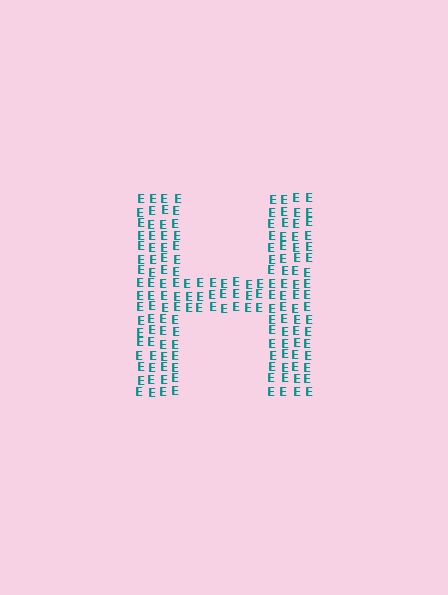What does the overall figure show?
The overall figure shows the letter H.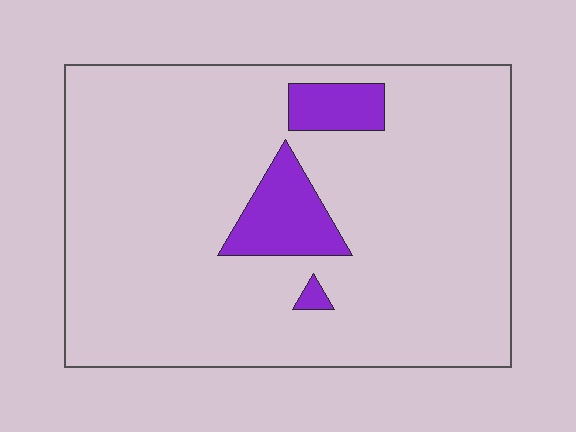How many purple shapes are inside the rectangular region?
3.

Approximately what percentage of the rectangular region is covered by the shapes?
Approximately 10%.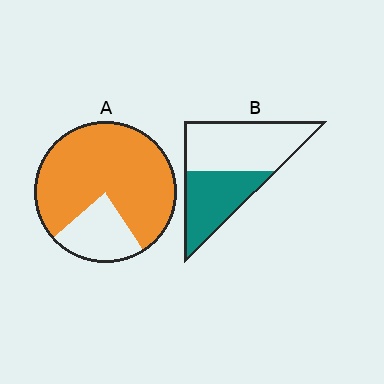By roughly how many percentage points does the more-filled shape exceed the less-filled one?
By roughly 35 percentage points (A over B).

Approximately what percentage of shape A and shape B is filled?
A is approximately 80% and B is approximately 40%.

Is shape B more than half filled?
No.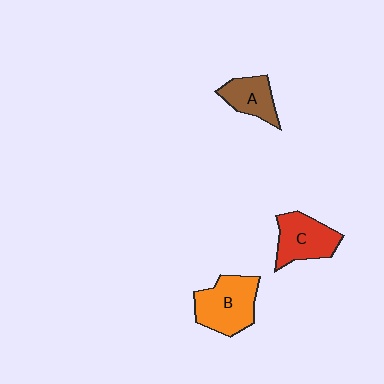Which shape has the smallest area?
Shape A (brown).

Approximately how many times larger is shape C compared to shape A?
Approximately 1.3 times.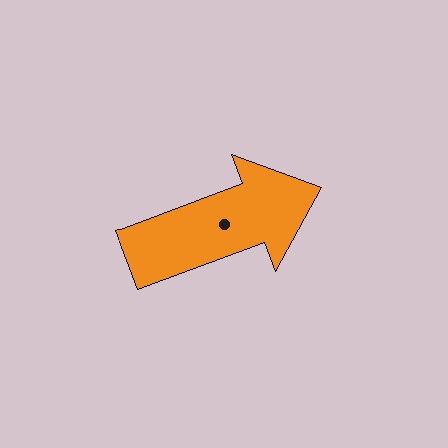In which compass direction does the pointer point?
East.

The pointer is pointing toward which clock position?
Roughly 2 o'clock.